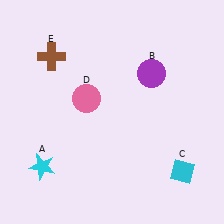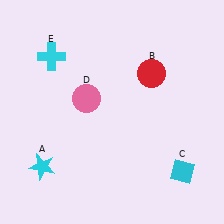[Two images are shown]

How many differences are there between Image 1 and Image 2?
There are 2 differences between the two images.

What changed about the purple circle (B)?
In Image 1, B is purple. In Image 2, it changed to red.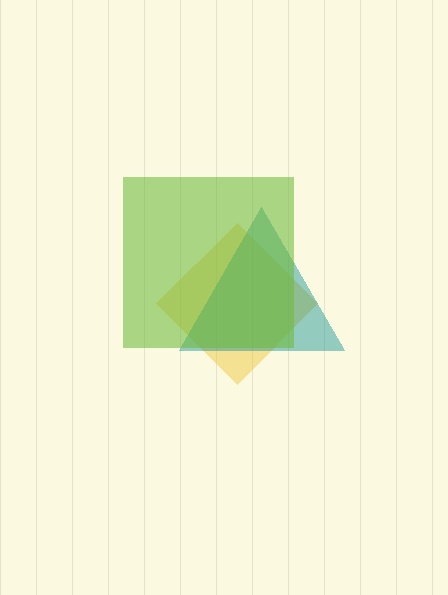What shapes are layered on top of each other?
The layered shapes are: a yellow diamond, a teal triangle, a lime square.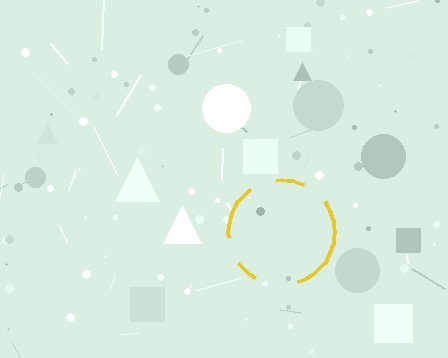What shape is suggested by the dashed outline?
The dashed outline suggests a circle.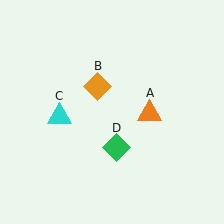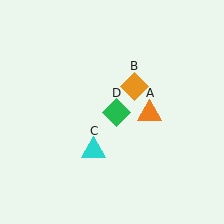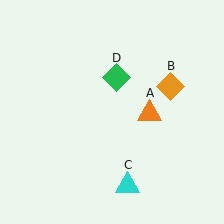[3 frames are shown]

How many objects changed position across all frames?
3 objects changed position: orange diamond (object B), cyan triangle (object C), green diamond (object D).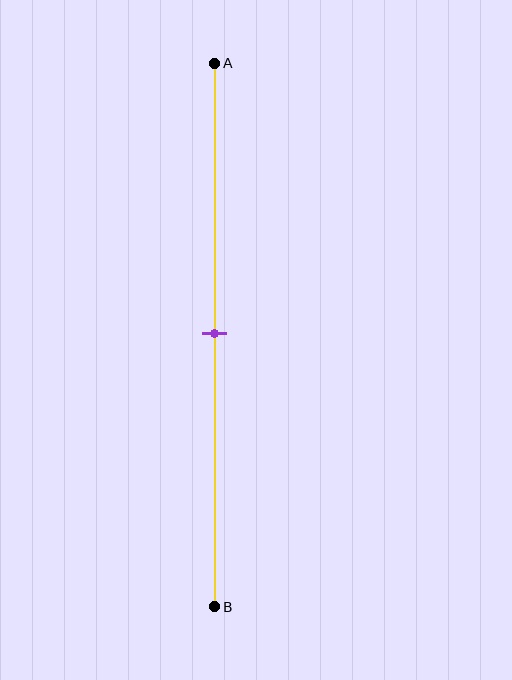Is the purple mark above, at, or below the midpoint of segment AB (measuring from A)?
The purple mark is approximately at the midpoint of segment AB.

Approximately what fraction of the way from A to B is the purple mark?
The purple mark is approximately 50% of the way from A to B.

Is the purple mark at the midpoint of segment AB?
Yes, the mark is approximately at the midpoint.